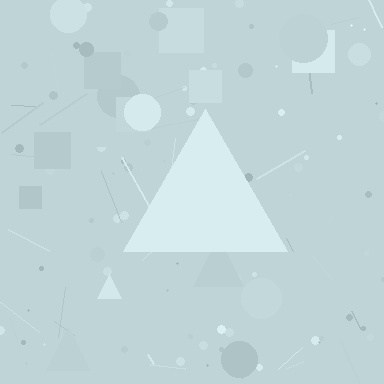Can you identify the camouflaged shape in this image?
The camouflaged shape is a triangle.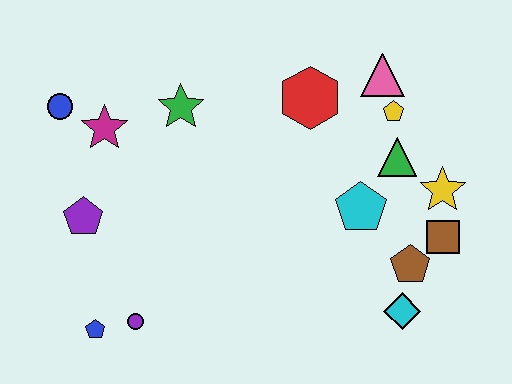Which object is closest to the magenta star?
The blue circle is closest to the magenta star.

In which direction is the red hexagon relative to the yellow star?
The red hexagon is to the left of the yellow star.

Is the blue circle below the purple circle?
No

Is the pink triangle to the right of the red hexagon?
Yes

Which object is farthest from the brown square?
The blue circle is farthest from the brown square.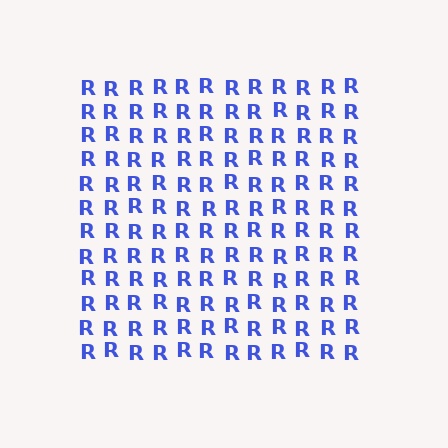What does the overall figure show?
The overall figure shows a square.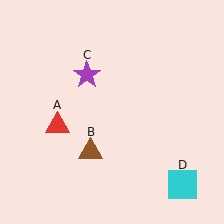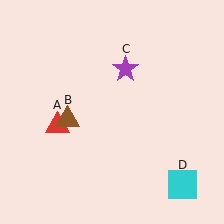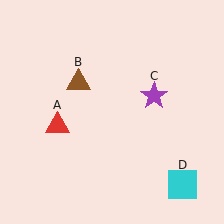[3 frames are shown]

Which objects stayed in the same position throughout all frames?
Red triangle (object A) and cyan square (object D) remained stationary.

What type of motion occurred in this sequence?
The brown triangle (object B), purple star (object C) rotated clockwise around the center of the scene.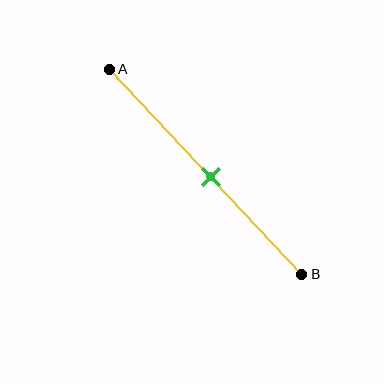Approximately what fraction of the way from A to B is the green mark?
The green mark is approximately 55% of the way from A to B.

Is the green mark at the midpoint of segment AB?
Yes, the mark is approximately at the midpoint.